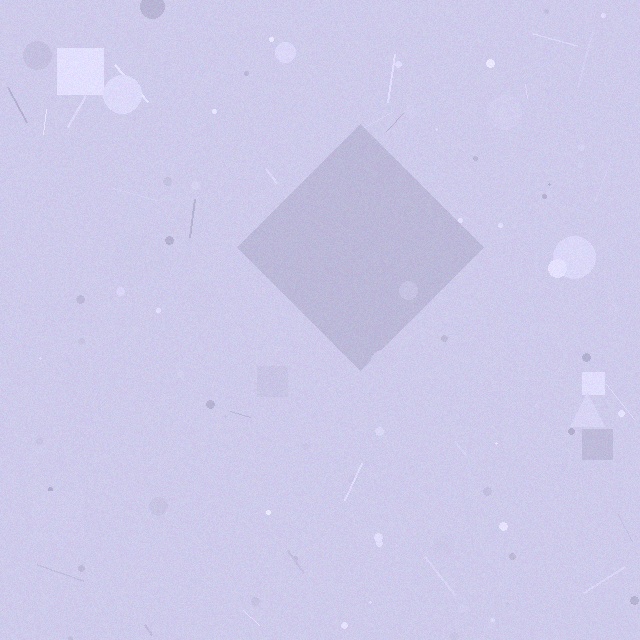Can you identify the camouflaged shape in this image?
The camouflaged shape is a diamond.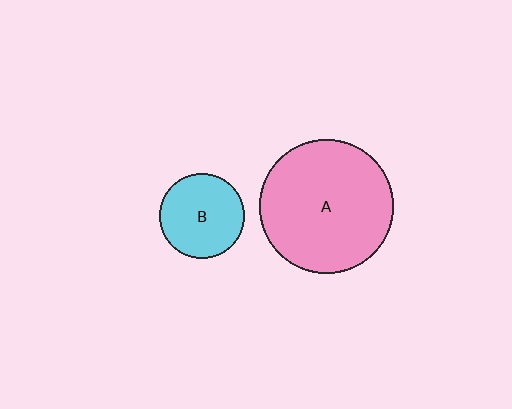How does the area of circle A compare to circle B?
Approximately 2.5 times.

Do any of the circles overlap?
No, none of the circles overlap.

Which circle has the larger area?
Circle A (pink).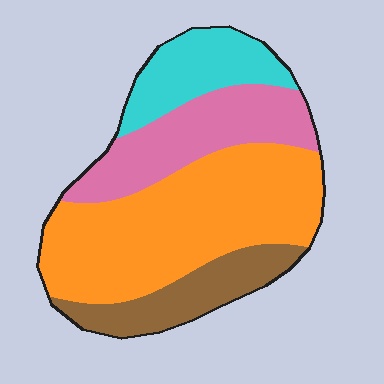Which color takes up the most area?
Orange, at roughly 45%.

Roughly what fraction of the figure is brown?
Brown covers 15% of the figure.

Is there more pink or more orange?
Orange.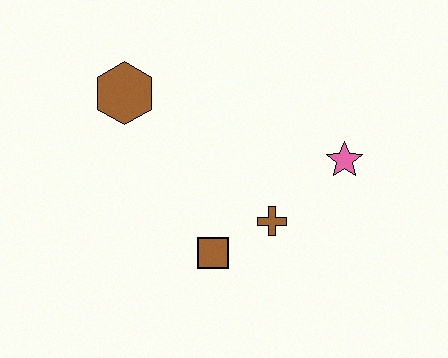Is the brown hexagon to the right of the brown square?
No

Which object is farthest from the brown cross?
The brown hexagon is farthest from the brown cross.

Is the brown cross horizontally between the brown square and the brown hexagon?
No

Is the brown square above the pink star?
No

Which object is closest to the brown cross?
The brown square is closest to the brown cross.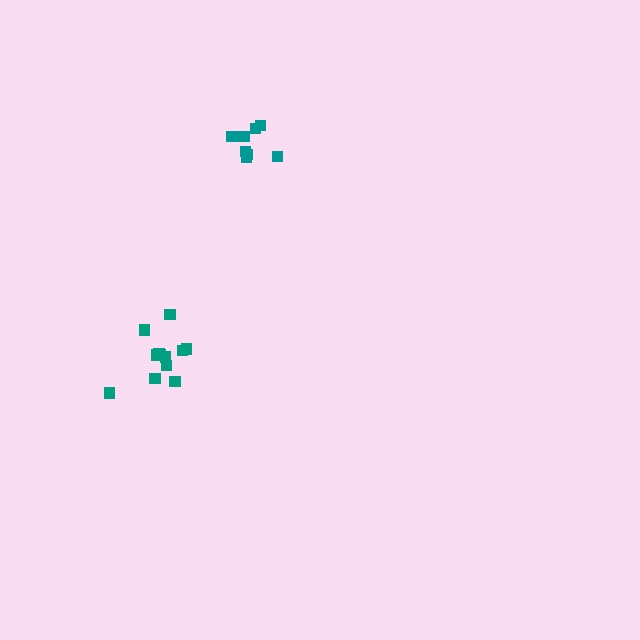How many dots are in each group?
Group 1: 8 dots, Group 2: 12 dots (20 total).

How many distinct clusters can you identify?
There are 2 distinct clusters.